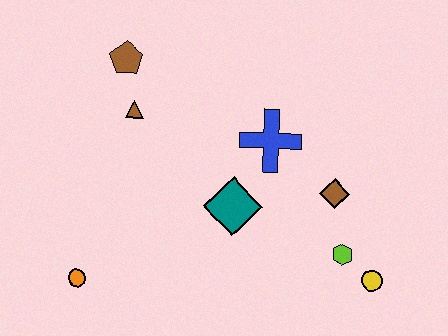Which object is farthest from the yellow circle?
The brown pentagon is farthest from the yellow circle.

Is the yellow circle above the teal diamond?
No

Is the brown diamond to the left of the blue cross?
No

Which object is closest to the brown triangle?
The brown pentagon is closest to the brown triangle.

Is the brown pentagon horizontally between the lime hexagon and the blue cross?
No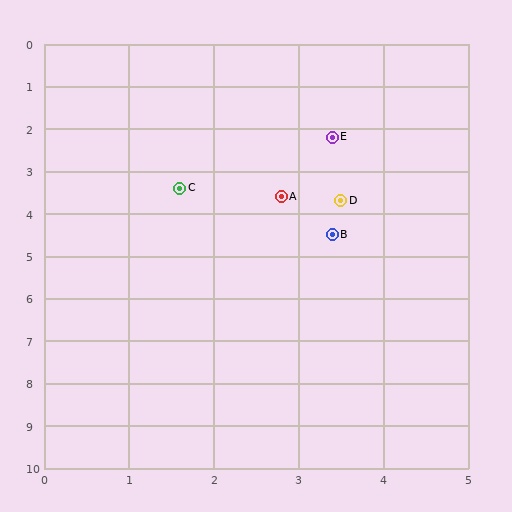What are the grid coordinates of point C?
Point C is at approximately (1.6, 3.4).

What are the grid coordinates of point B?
Point B is at approximately (3.4, 4.5).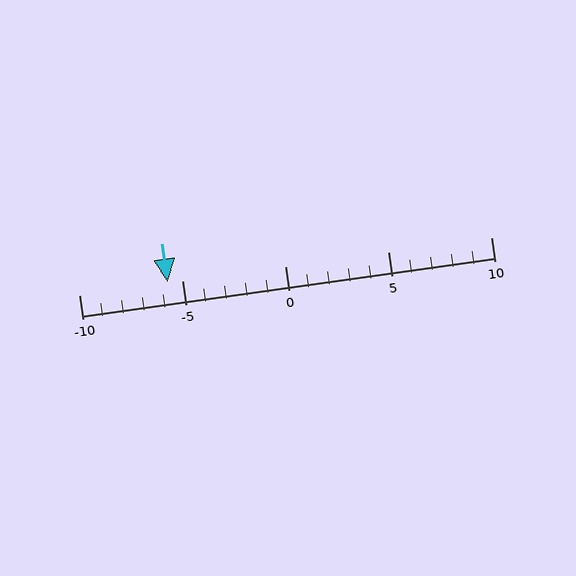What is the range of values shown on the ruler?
The ruler shows values from -10 to 10.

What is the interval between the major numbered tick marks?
The major tick marks are spaced 5 units apart.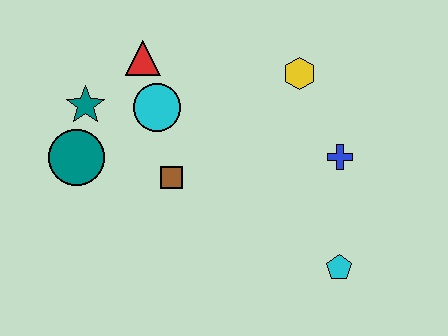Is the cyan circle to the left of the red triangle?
No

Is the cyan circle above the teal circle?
Yes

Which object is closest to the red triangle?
The cyan circle is closest to the red triangle.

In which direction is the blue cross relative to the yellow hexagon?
The blue cross is below the yellow hexagon.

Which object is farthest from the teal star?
The cyan pentagon is farthest from the teal star.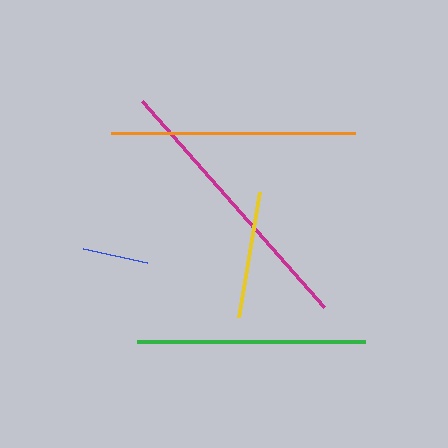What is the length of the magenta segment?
The magenta segment is approximately 275 pixels long.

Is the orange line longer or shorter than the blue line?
The orange line is longer than the blue line.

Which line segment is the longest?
The magenta line is the longest at approximately 275 pixels.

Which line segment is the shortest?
The blue line is the shortest at approximately 65 pixels.